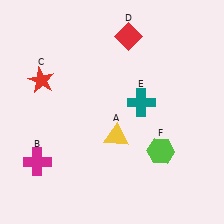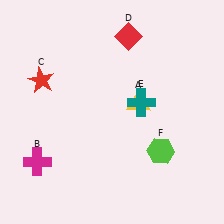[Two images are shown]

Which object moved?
The yellow triangle (A) moved up.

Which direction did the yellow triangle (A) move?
The yellow triangle (A) moved up.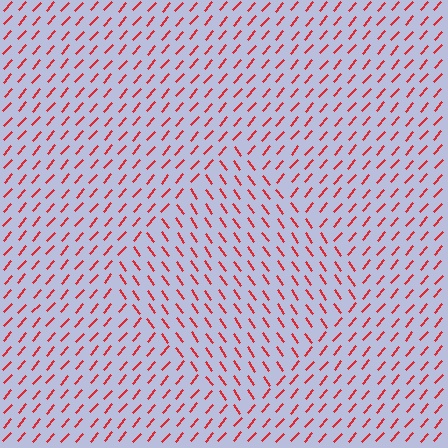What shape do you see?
I see a diamond.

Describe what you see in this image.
The image is filled with small red line segments. A diamond region in the image has lines oriented differently from the surrounding lines, creating a visible texture boundary.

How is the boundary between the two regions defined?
The boundary is defined purely by a change in line orientation (approximately 77 degrees difference). All lines are the same color and thickness.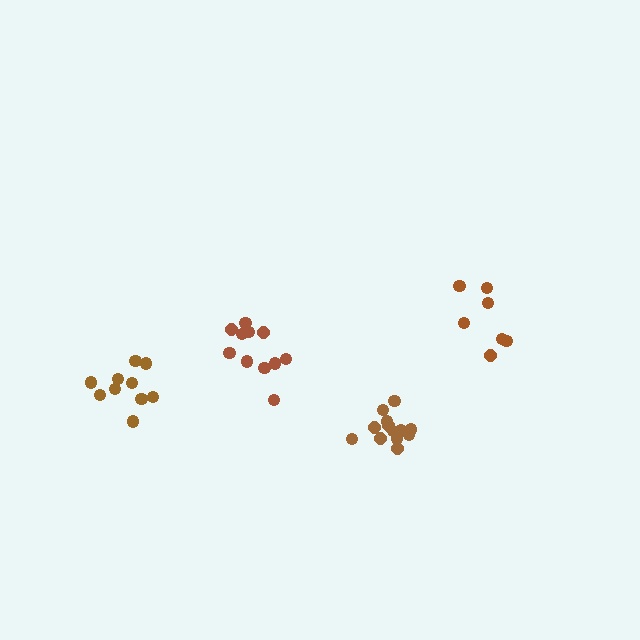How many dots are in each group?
Group 1: 10 dots, Group 2: 11 dots, Group 3: 13 dots, Group 4: 7 dots (41 total).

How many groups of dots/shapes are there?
There are 4 groups.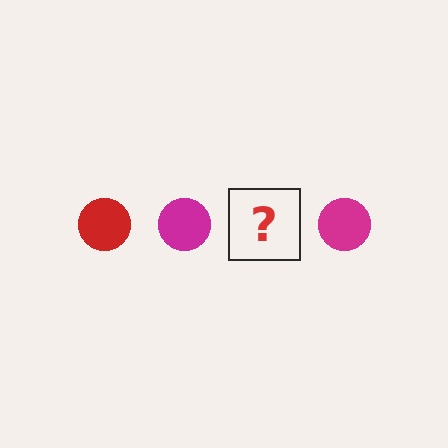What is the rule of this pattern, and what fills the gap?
The rule is that the pattern cycles through red, magenta circles. The gap should be filled with a red circle.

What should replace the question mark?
The question mark should be replaced with a red circle.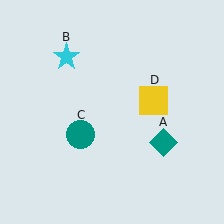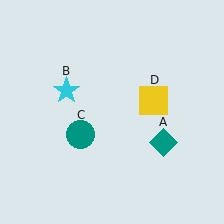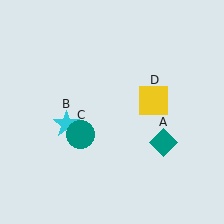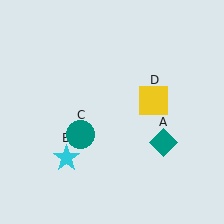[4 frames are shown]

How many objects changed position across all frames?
1 object changed position: cyan star (object B).